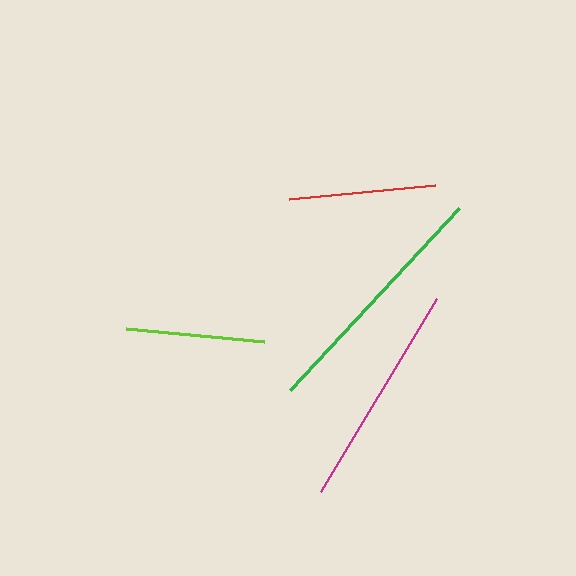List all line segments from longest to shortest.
From longest to shortest: green, magenta, red, lime.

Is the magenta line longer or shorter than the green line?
The green line is longer than the magenta line.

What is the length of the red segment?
The red segment is approximately 147 pixels long.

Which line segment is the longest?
The green line is the longest at approximately 248 pixels.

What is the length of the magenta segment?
The magenta segment is approximately 225 pixels long.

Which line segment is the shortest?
The lime line is the shortest at approximately 138 pixels.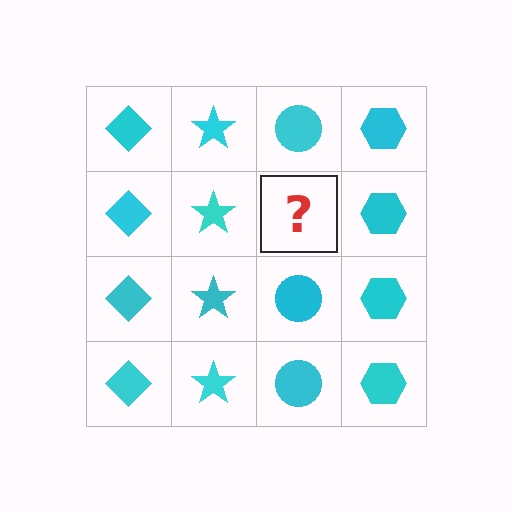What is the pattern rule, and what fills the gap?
The rule is that each column has a consistent shape. The gap should be filled with a cyan circle.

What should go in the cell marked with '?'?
The missing cell should contain a cyan circle.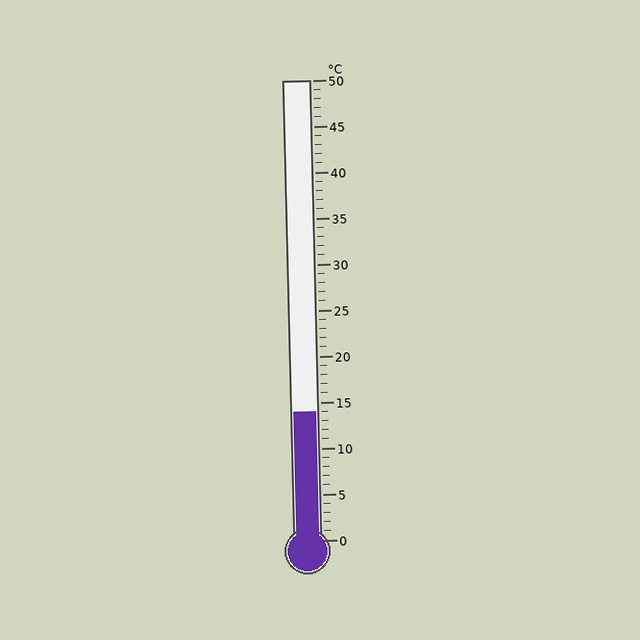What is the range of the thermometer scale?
The thermometer scale ranges from 0°C to 50°C.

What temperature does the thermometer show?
The thermometer shows approximately 14°C.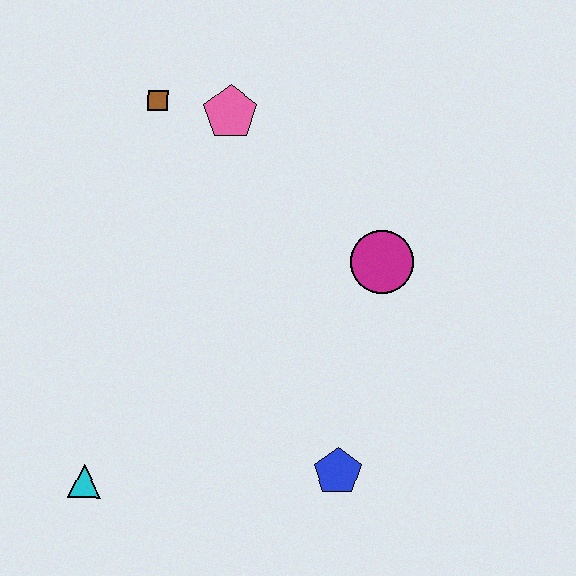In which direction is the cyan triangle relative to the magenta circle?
The cyan triangle is to the left of the magenta circle.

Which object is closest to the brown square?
The pink pentagon is closest to the brown square.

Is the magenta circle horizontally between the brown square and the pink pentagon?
No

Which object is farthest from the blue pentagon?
The brown square is farthest from the blue pentagon.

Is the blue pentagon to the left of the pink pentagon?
No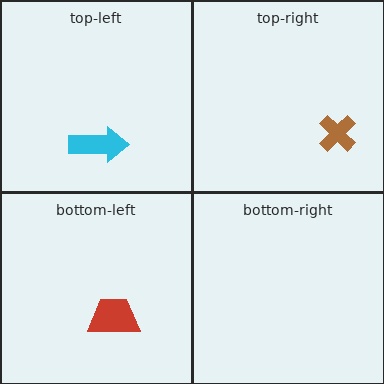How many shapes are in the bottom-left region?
1.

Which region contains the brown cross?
The top-right region.